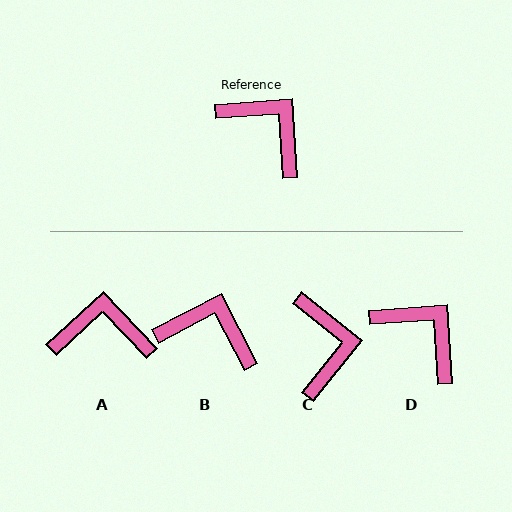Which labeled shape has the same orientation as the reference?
D.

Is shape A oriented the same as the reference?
No, it is off by about 39 degrees.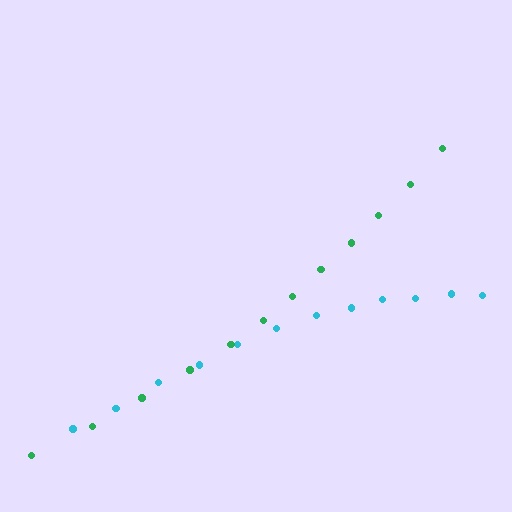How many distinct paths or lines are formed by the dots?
There are 2 distinct paths.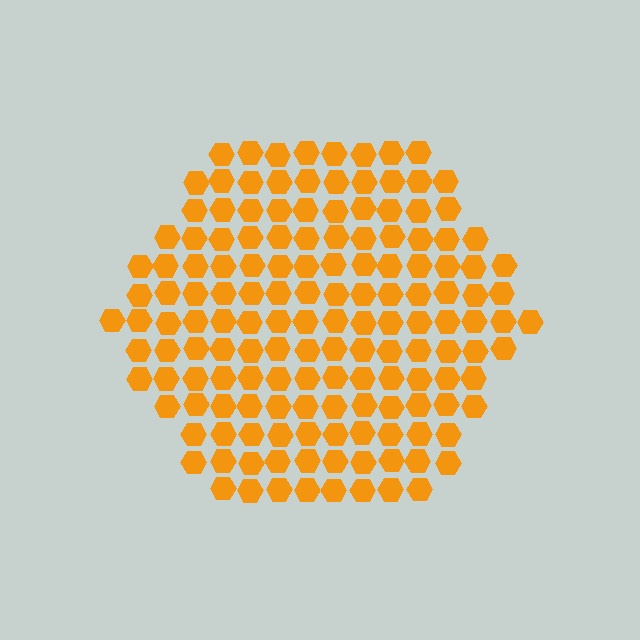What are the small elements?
The small elements are hexagons.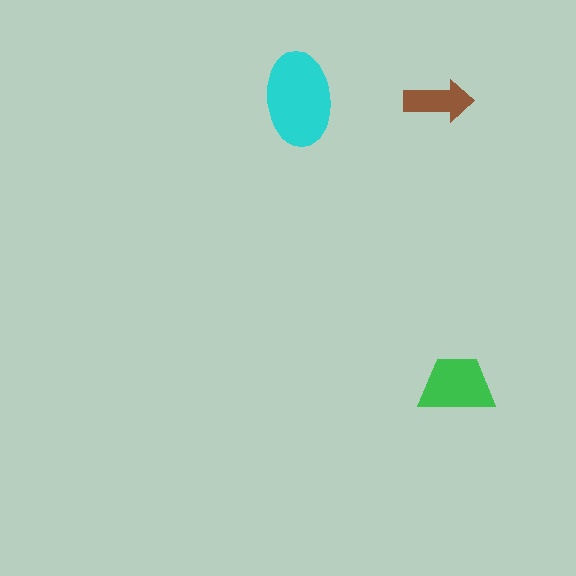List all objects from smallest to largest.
The brown arrow, the green trapezoid, the cyan ellipse.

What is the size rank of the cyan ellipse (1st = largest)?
1st.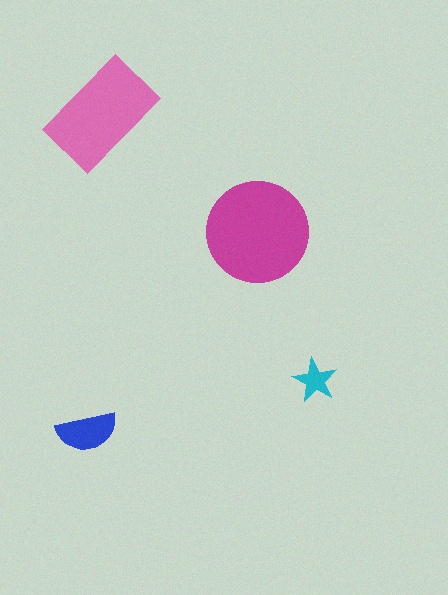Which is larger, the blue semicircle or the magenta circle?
The magenta circle.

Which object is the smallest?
The cyan star.